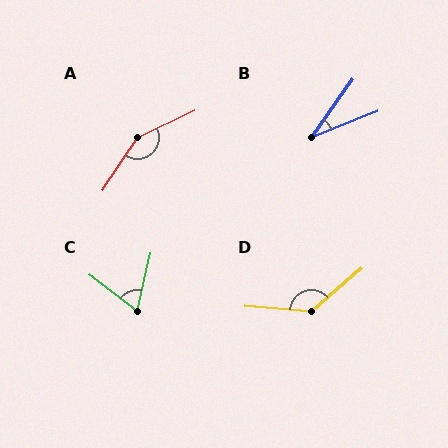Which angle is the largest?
A, at approximately 149 degrees.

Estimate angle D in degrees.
Approximately 135 degrees.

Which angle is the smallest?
B, at approximately 33 degrees.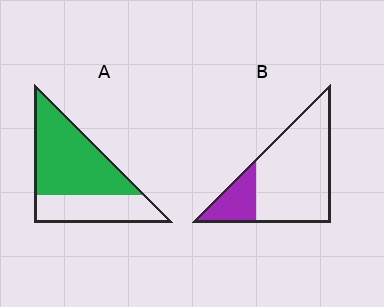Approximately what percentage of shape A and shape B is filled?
A is approximately 65% and B is approximately 20%.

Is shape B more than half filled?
No.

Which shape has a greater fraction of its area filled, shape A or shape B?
Shape A.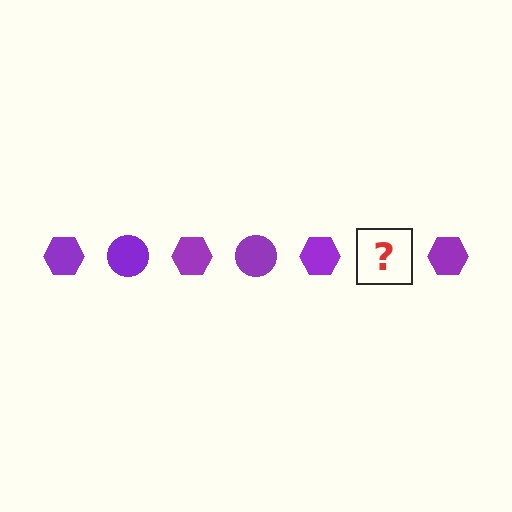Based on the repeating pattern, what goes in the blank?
The blank should be a purple circle.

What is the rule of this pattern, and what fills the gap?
The rule is that the pattern cycles through hexagon, circle shapes in purple. The gap should be filled with a purple circle.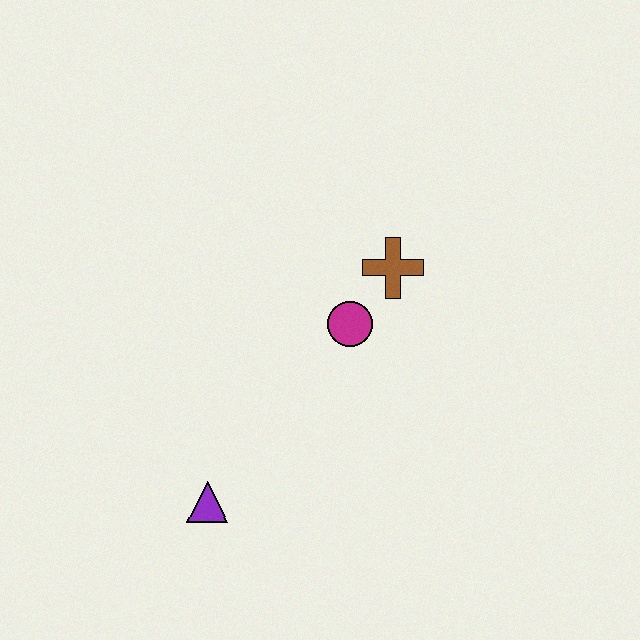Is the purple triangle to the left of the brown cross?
Yes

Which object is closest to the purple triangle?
The magenta circle is closest to the purple triangle.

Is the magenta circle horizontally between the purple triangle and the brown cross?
Yes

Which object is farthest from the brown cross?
The purple triangle is farthest from the brown cross.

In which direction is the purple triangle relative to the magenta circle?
The purple triangle is below the magenta circle.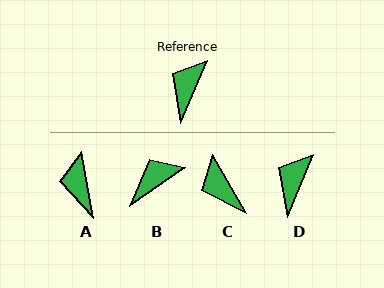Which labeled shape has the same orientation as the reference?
D.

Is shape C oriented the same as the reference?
No, it is off by about 53 degrees.